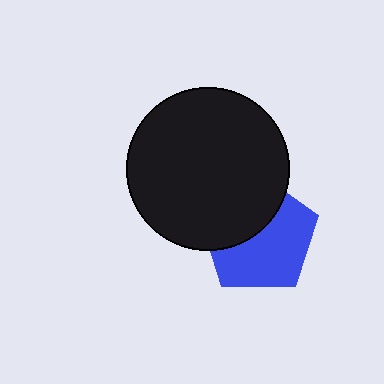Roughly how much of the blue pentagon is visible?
About half of it is visible (roughly 59%).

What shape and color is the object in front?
The object in front is a black circle.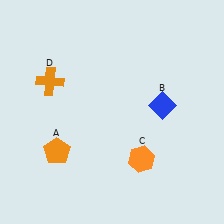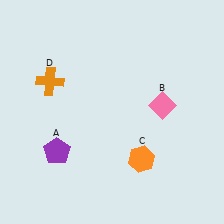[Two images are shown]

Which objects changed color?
A changed from orange to purple. B changed from blue to pink.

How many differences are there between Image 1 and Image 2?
There are 2 differences between the two images.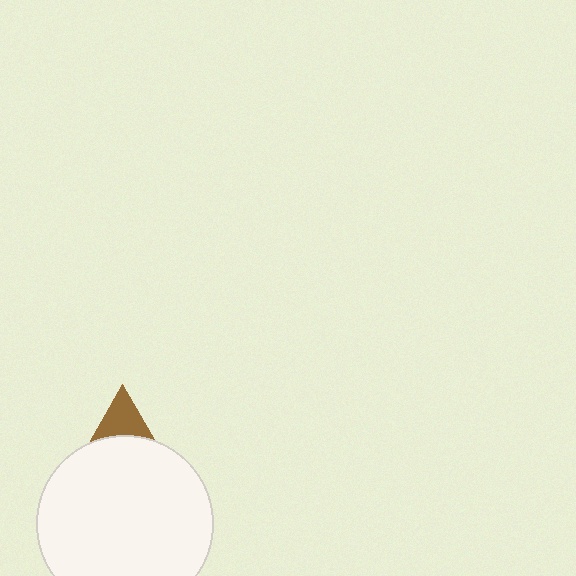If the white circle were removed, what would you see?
You would see the complete brown triangle.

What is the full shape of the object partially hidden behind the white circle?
The partially hidden object is a brown triangle.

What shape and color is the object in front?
The object in front is a white circle.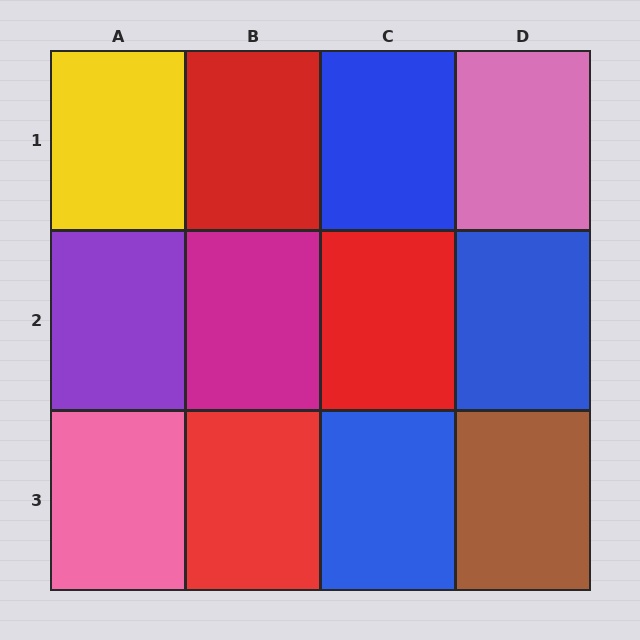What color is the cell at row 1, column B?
Red.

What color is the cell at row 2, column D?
Blue.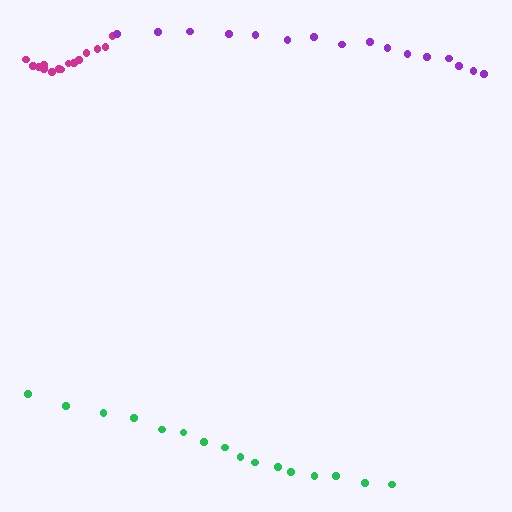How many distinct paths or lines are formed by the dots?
There are 3 distinct paths.